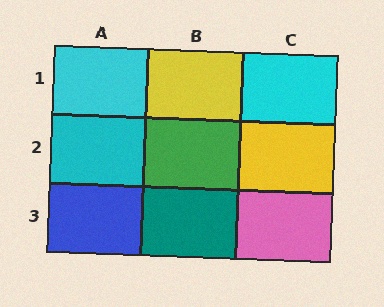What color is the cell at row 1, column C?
Cyan.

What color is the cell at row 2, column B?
Green.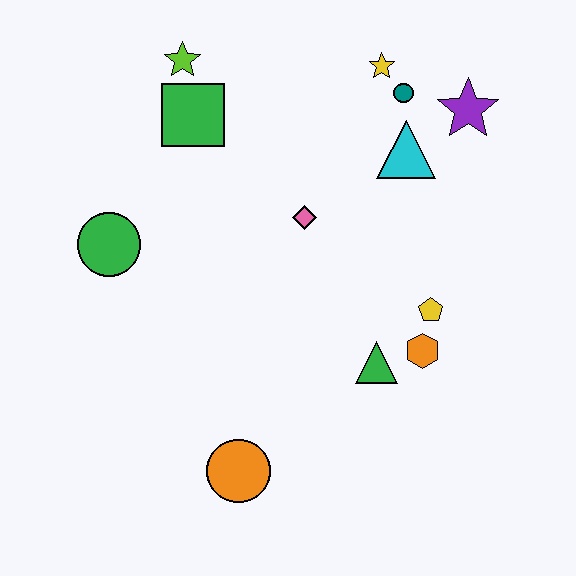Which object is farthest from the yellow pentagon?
The lime star is farthest from the yellow pentagon.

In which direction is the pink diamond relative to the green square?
The pink diamond is to the right of the green square.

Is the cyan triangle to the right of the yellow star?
Yes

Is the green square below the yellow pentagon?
No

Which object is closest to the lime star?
The green square is closest to the lime star.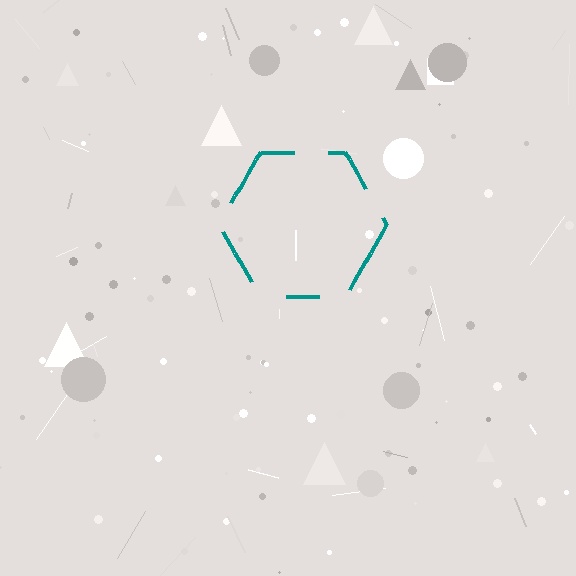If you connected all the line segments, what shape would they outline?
They would outline a hexagon.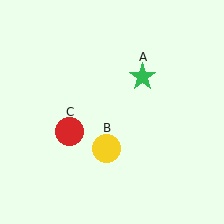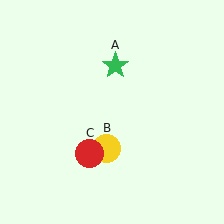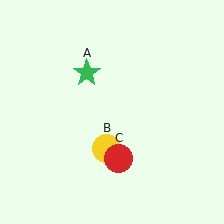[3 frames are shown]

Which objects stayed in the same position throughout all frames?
Yellow circle (object B) remained stationary.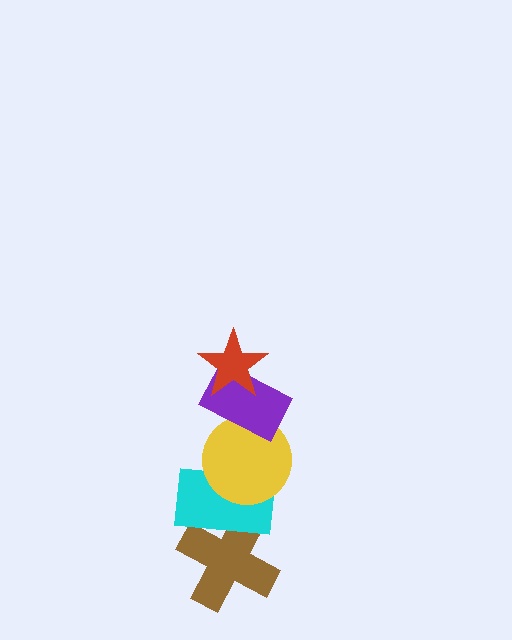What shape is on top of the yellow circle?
The purple rectangle is on top of the yellow circle.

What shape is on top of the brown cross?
The cyan rectangle is on top of the brown cross.